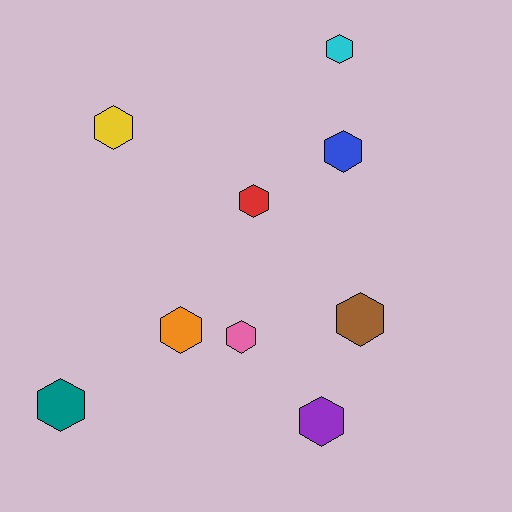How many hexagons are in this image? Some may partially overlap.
There are 9 hexagons.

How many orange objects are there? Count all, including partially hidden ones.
There is 1 orange object.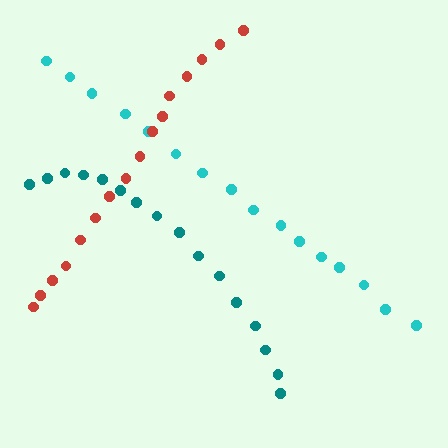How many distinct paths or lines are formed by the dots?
There are 3 distinct paths.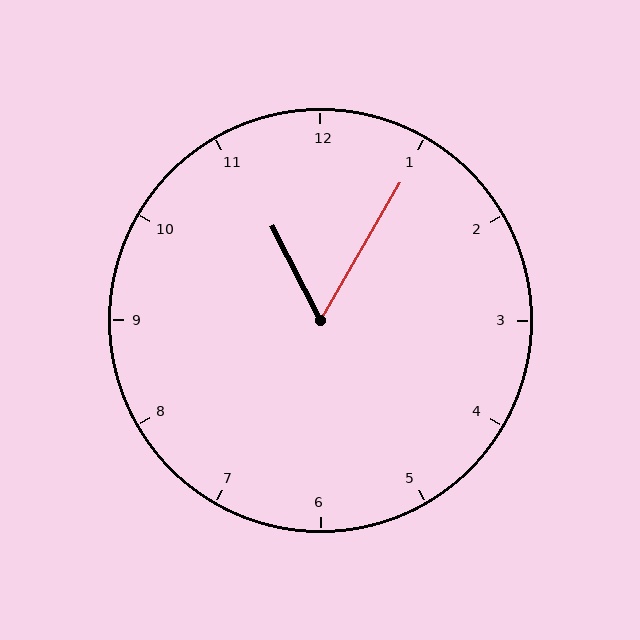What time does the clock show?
11:05.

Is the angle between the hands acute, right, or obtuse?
It is acute.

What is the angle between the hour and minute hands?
Approximately 58 degrees.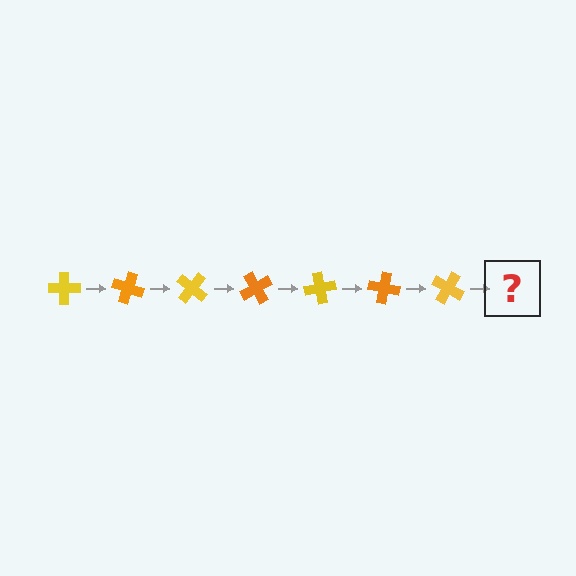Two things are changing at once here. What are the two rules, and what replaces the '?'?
The two rules are that it rotates 20 degrees each step and the color cycles through yellow and orange. The '?' should be an orange cross, rotated 140 degrees from the start.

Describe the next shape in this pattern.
It should be an orange cross, rotated 140 degrees from the start.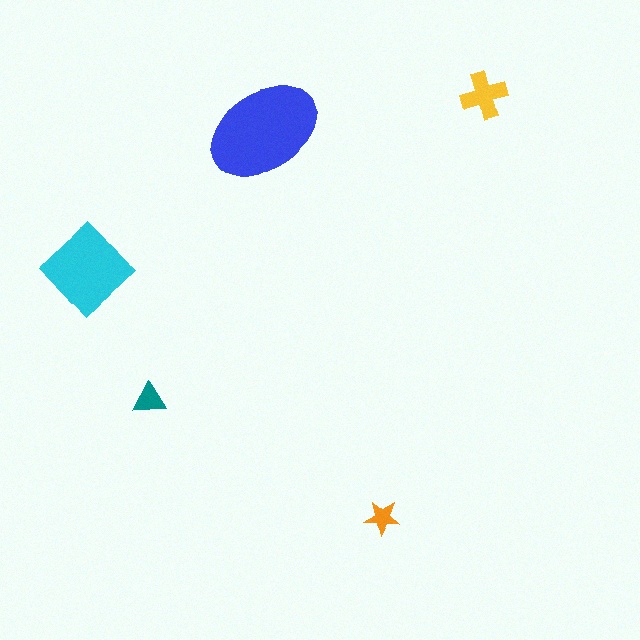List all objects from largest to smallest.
The blue ellipse, the cyan diamond, the yellow cross, the teal triangle, the orange star.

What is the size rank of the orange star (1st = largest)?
5th.